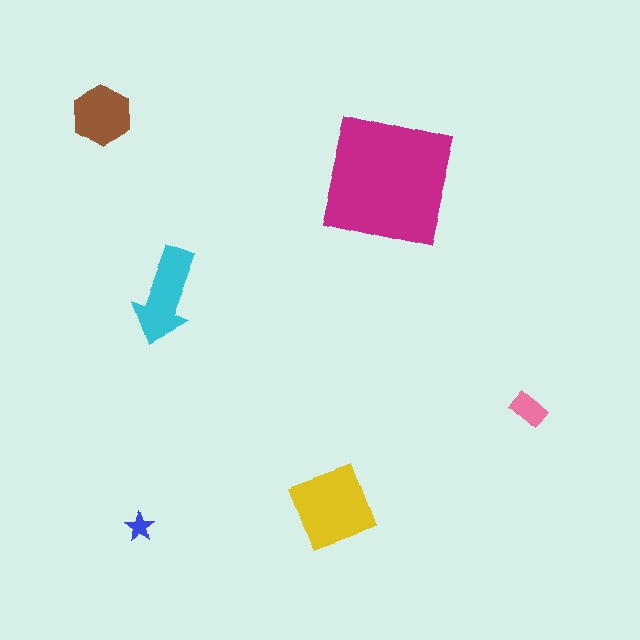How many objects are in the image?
There are 6 objects in the image.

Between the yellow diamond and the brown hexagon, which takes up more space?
The yellow diamond.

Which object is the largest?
The magenta square.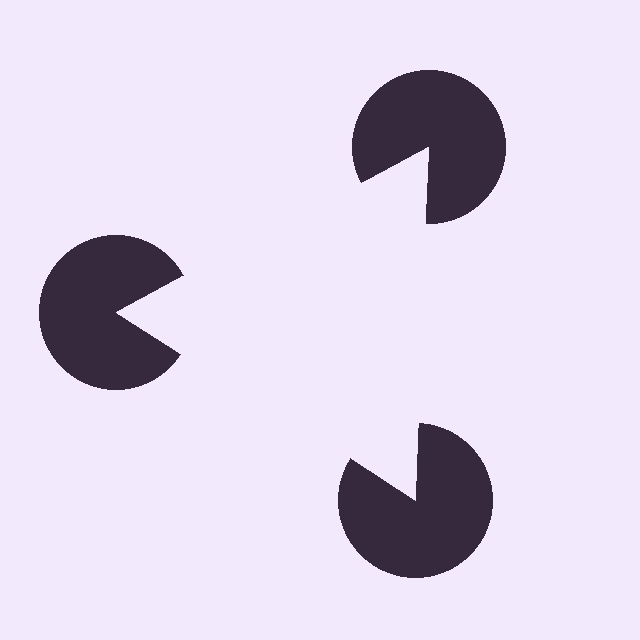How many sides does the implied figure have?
3 sides.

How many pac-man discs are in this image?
There are 3 — one at each vertex of the illusory triangle.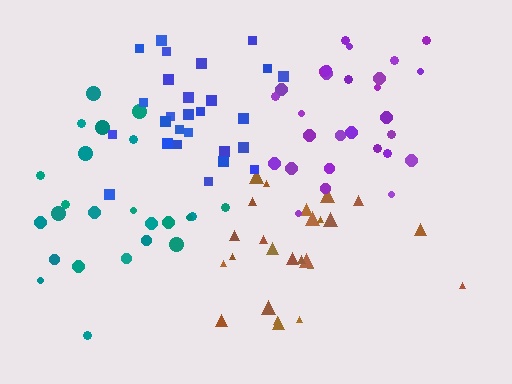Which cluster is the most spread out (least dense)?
Teal.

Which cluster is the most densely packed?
Purple.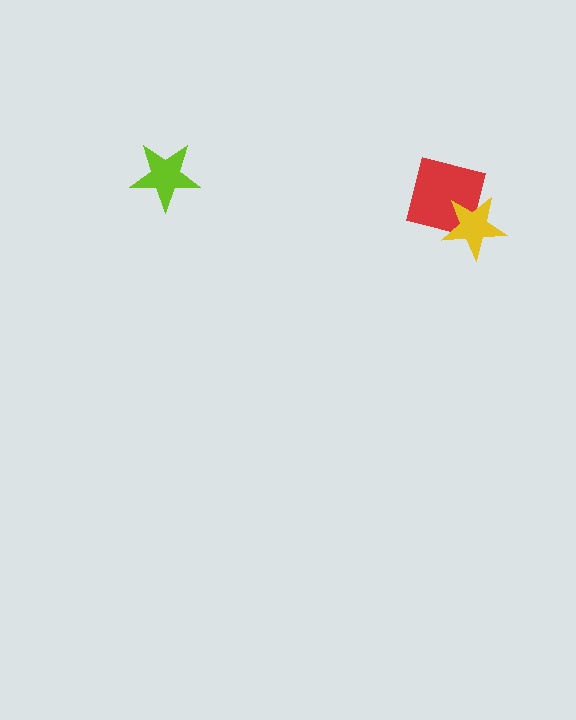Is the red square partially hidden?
Yes, it is partially covered by another shape.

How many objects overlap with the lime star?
0 objects overlap with the lime star.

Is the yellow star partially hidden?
No, no other shape covers it.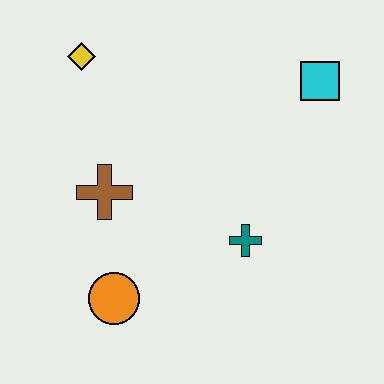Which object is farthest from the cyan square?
The orange circle is farthest from the cyan square.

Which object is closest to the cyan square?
The teal cross is closest to the cyan square.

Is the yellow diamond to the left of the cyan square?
Yes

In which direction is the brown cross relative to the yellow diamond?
The brown cross is below the yellow diamond.